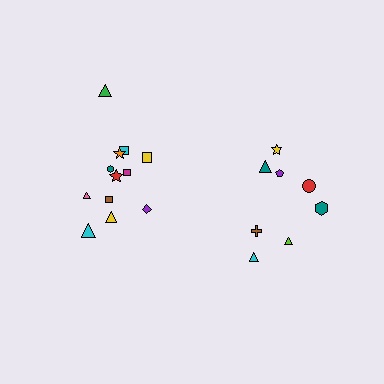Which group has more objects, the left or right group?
The left group.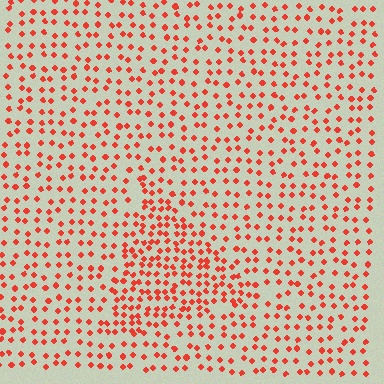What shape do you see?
I see a triangle.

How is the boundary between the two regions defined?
The boundary is defined by a change in element density (approximately 1.8x ratio). All elements are the same color, size, and shape.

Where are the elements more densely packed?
The elements are more densely packed inside the triangle boundary.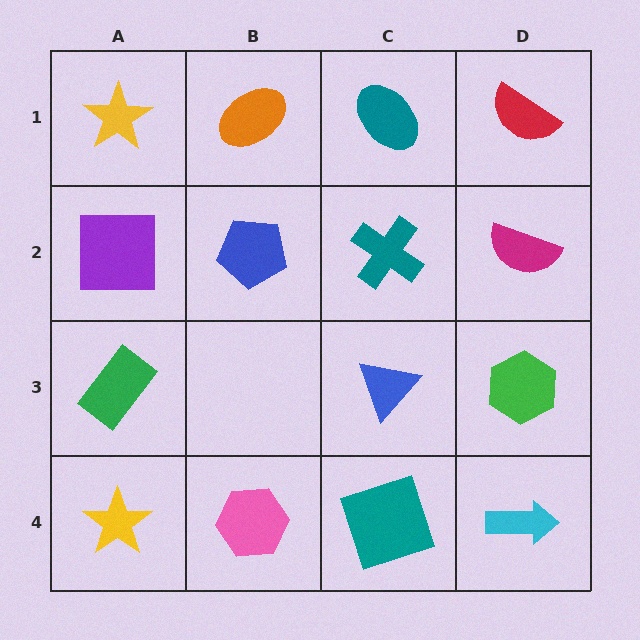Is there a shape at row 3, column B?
No, that cell is empty.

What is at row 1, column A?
A yellow star.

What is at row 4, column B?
A pink hexagon.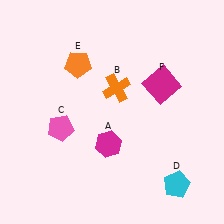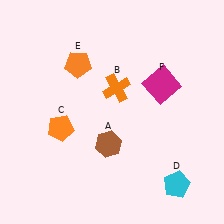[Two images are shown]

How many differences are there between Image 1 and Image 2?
There are 2 differences between the two images.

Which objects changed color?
A changed from magenta to brown. C changed from pink to orange.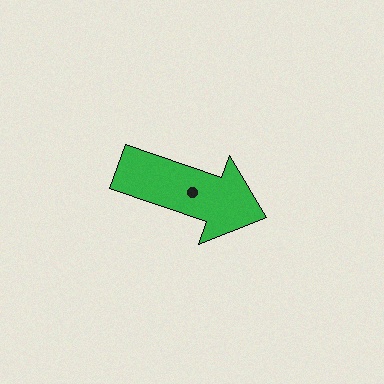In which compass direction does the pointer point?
East.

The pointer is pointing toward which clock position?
Roughly 4 o'clock.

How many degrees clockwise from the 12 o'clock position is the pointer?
Approximately 109 degrees.